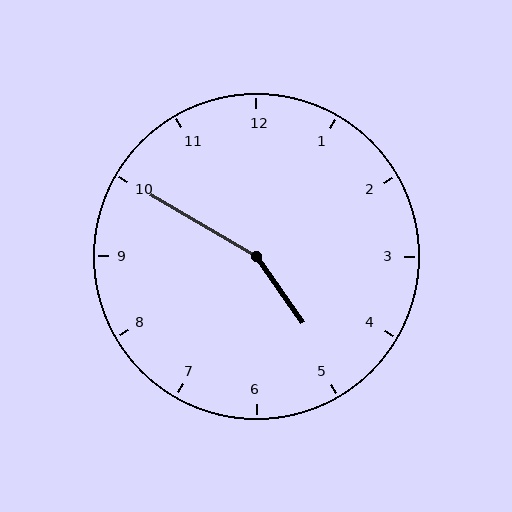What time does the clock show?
4:50.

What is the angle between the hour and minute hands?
Approximately 155 degrees.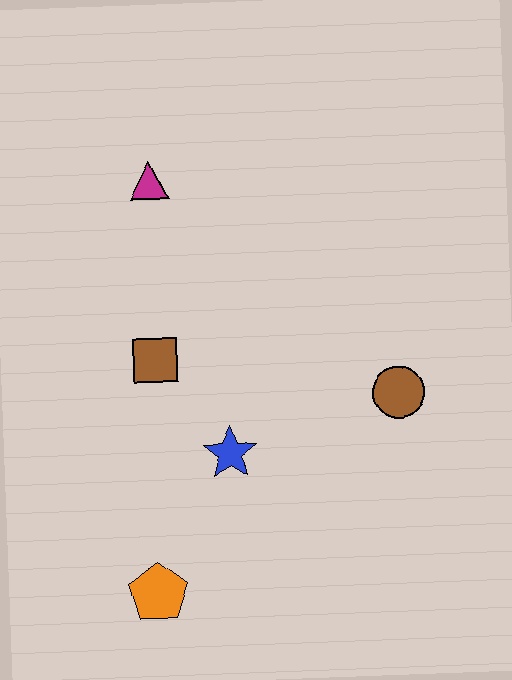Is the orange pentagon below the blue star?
Yes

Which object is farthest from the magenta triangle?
The orange pentagon is farthest from the magenta triangle.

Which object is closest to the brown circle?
The blue star is closest to the brown circle.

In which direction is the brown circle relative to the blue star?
The brown circle is to the right of the blue star.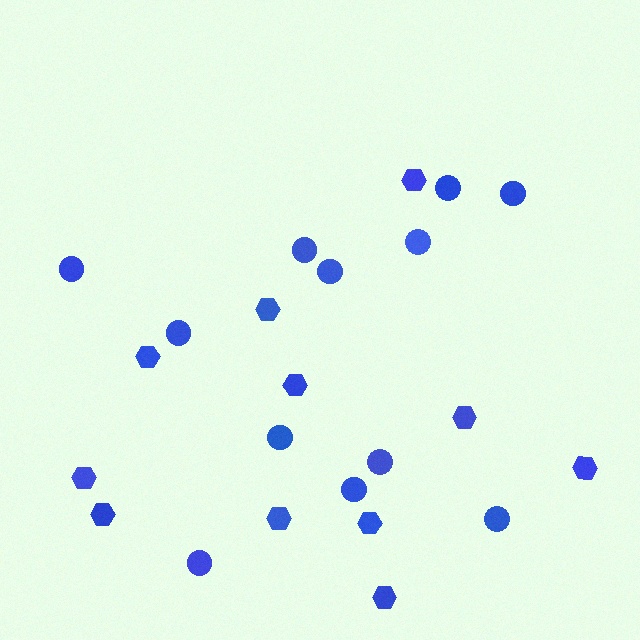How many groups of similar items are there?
There are 2 groups: one group of circles (12) and one group of hexagons (11).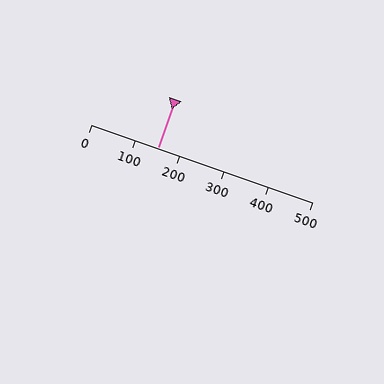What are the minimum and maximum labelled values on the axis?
The axis runs from 0 to 500.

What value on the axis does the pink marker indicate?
The marker indicates approximately 150.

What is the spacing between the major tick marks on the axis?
The major ticks are spaced 100 apart.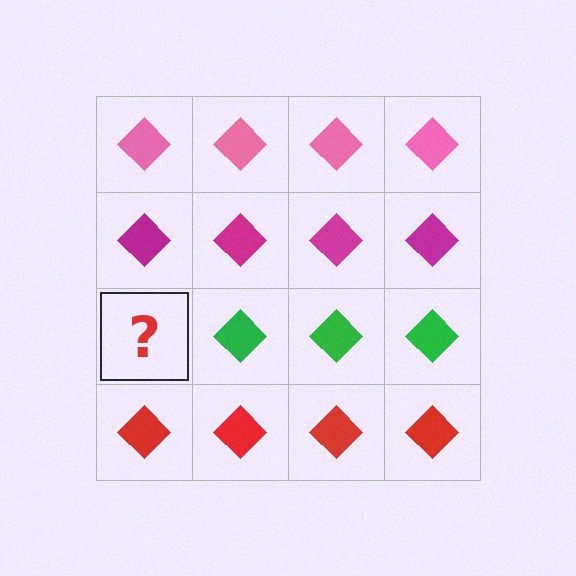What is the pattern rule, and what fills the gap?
The rule is that each row has a consistent color. The gap should be filled with a green diamond.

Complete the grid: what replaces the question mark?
The question mark should be replaced with a green diamond.